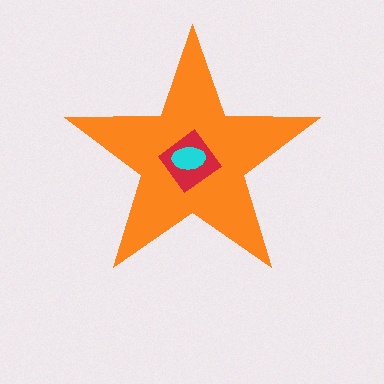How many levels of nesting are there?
3.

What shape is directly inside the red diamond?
The cyan ellipse.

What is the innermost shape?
The cyan ellipse.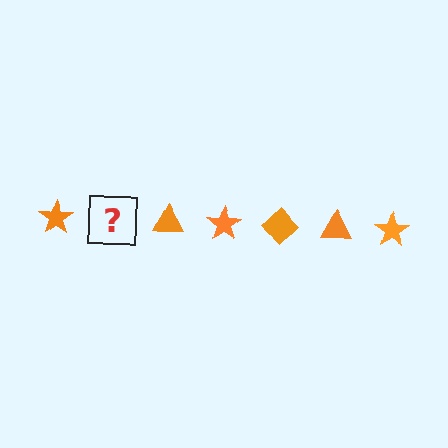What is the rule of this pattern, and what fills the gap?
The rule is that the pattern cycles through star, diamond, triangle shapes in orange. The gap should be filled with an orange diamond.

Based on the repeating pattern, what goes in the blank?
The blank should be an orange diamond.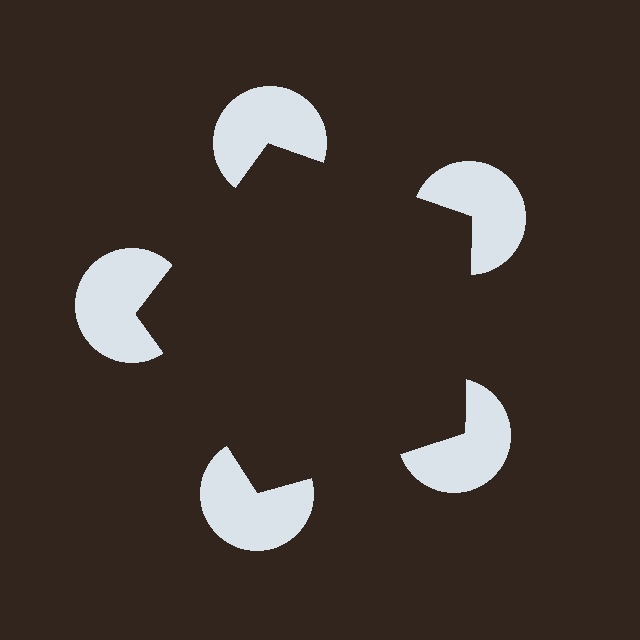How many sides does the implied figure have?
5 sides.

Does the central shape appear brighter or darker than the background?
It typically appears slightly darker than the background, even though no actual brightness change is drawn.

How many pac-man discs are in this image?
There are 5 — one at each vertex of the illusory pentagon.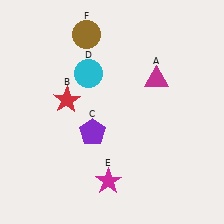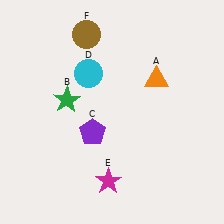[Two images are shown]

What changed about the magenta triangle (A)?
In Image 1, A is magenta. In Image 2, it changed to orange.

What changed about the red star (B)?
In Image 1, B is red. In Image 2, it changed to green.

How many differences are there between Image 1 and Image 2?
There are 2 differences between the two images.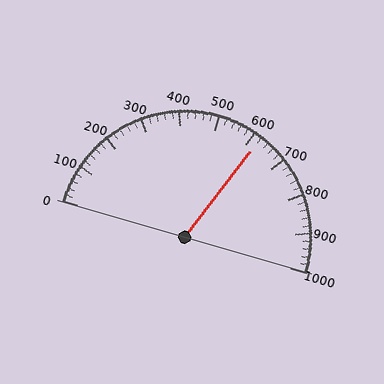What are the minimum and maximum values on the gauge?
The gauge ranges from 0 to 1000.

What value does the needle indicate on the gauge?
The needle indicates approximately 620.